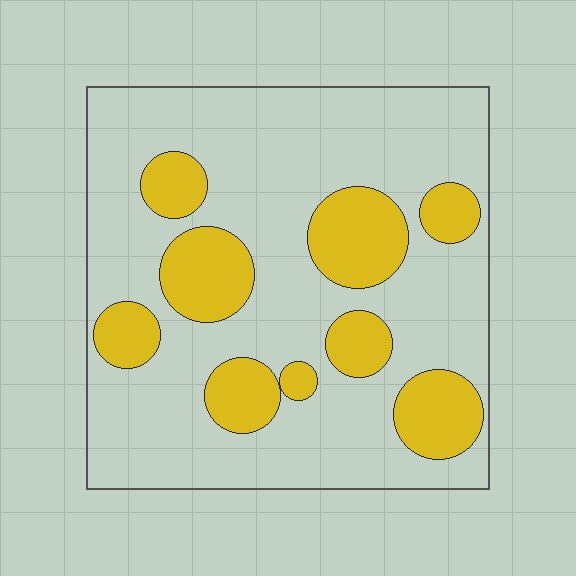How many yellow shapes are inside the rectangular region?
9.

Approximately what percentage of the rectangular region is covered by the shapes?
Approximately 25%.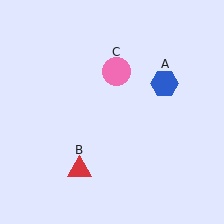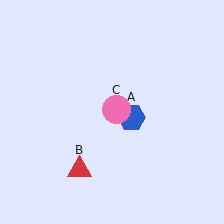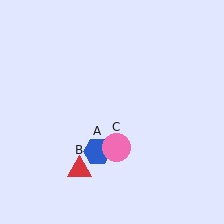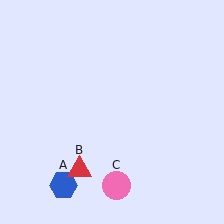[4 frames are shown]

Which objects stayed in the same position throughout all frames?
Red triangle (object B) remained stationary.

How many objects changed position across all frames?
2 objects changed position: blue hexagon (object A), pink circle (object C).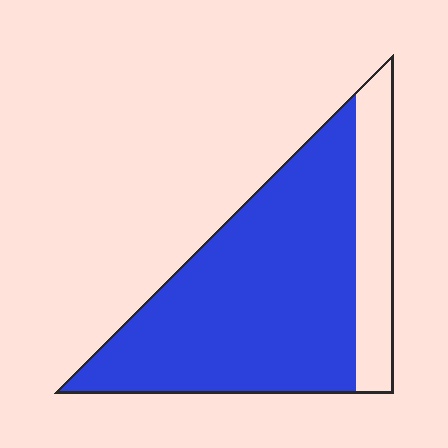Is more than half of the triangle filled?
Yes.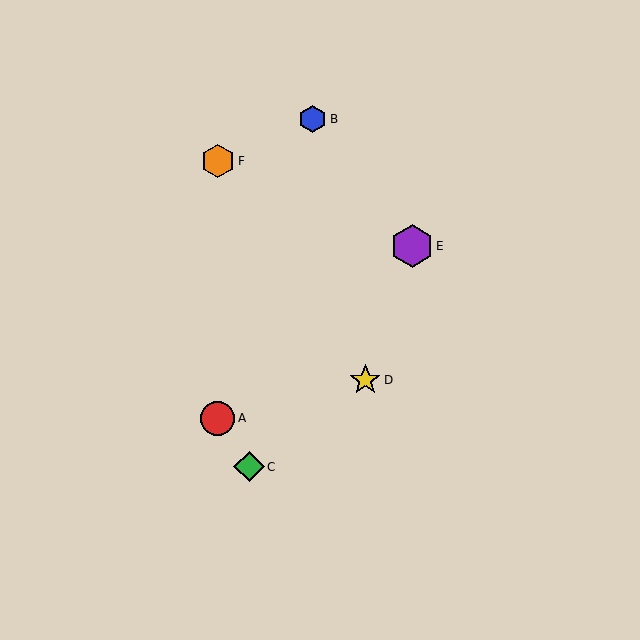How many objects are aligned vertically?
2 objects (A, F) are aligned vertically.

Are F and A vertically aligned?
Yes, both are at x≈218.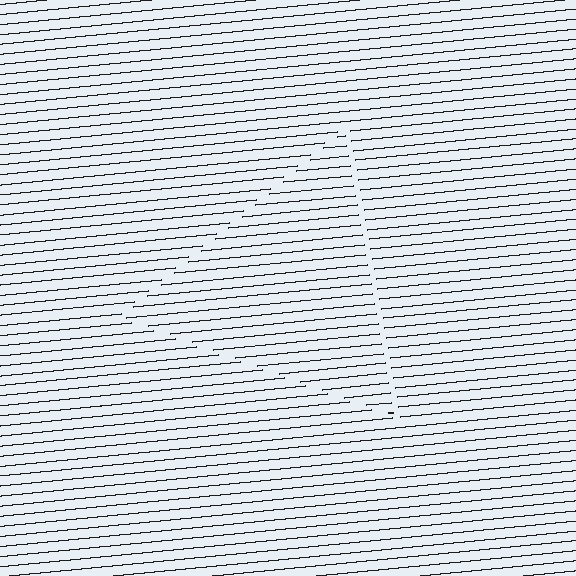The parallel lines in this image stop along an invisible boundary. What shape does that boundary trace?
An illusory triangle. The interior of the shape contains the same grating, shifted by half a period — the contour is defined by the phase discontinuity where line-ends from the inner and outer gratings abut.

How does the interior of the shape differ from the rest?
The interior of the shape contains the same grating, shifted by half a period — the contour is defined by the phase discontinuity where line-ends from the inner and outer gratings abut.